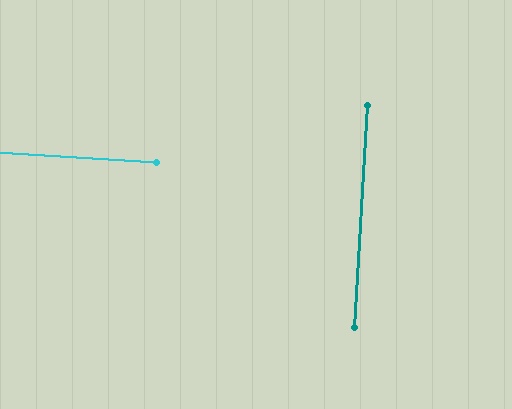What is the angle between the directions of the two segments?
Approximately 90 degrees.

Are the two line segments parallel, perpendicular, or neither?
Perpendicular — they meet at approximately 90°.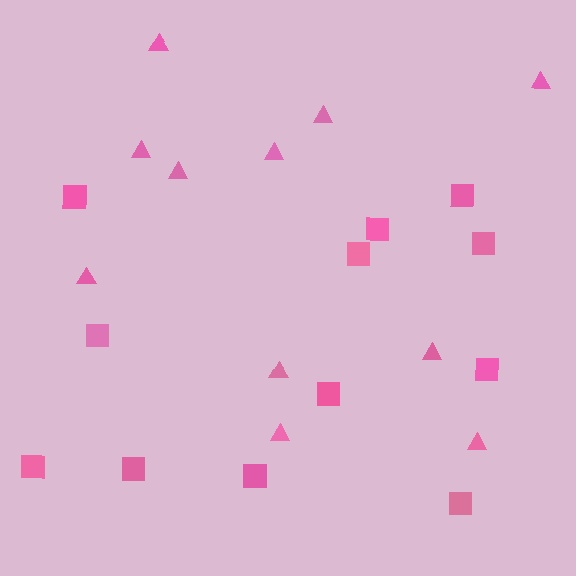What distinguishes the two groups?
There are 2 groups: one group of triangles (11) and one group of squares (12).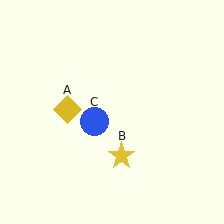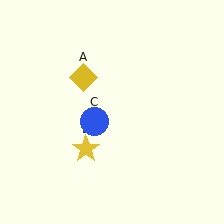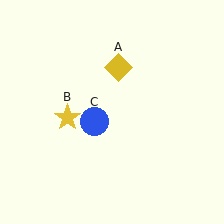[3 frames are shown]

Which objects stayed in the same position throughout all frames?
Blue circle (object C) remained stationary.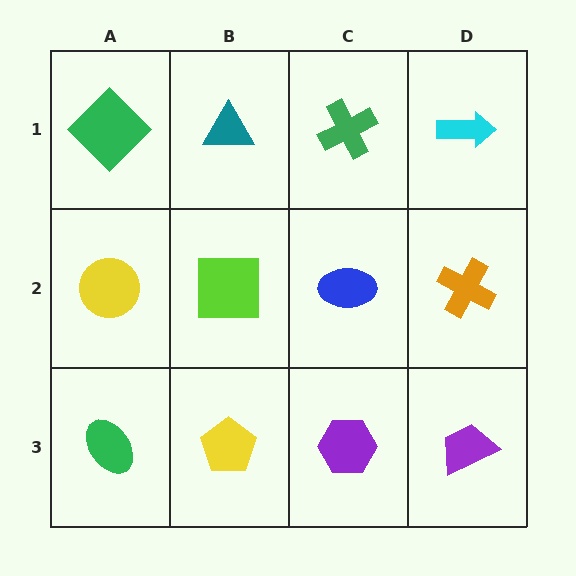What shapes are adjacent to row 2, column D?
A cyan arrow (row 1, column D), a purple trapezoid (row 3, column D), a blue ellipse (row 2, column C).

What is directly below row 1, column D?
An orange cross.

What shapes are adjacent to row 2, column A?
A green diamond (row 1, column A), a green ellipse (row 3, column A), a lime square (row 2, column B).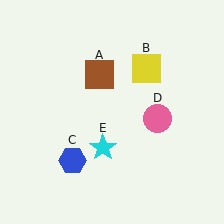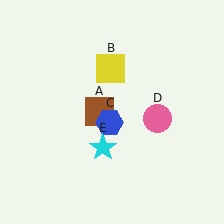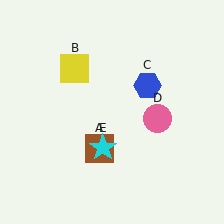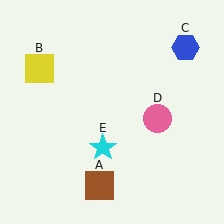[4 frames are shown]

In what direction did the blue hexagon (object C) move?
The blue hexagon (object C) moved up and to the right.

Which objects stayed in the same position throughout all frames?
Pink circle (object D) and cyan star (object E) remained stationary.